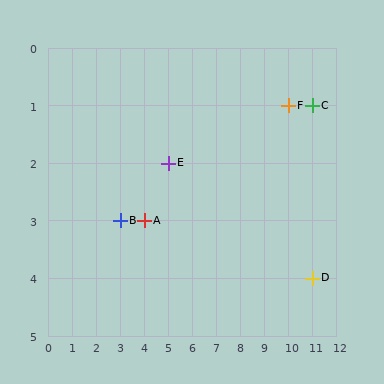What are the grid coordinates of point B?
Point B is at grid coordinates (3, 3).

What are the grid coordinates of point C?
Point C is at grid coordinates (11, 1).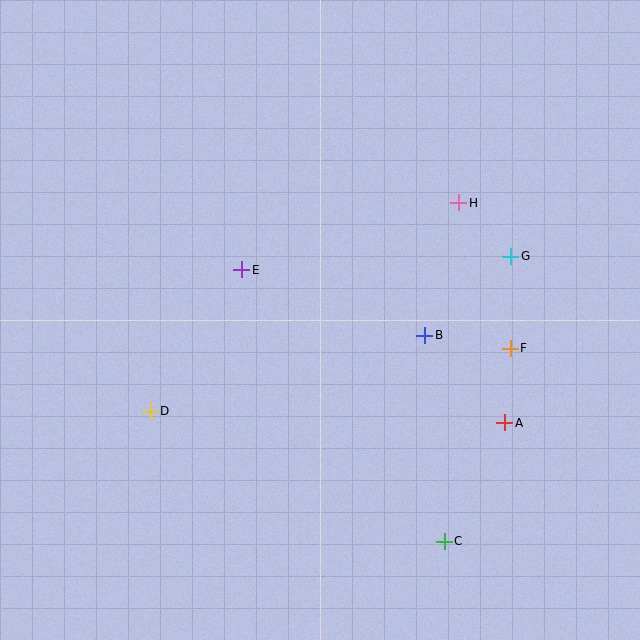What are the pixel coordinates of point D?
Point D is at (150, 411).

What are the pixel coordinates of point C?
Point C is at (444, 541).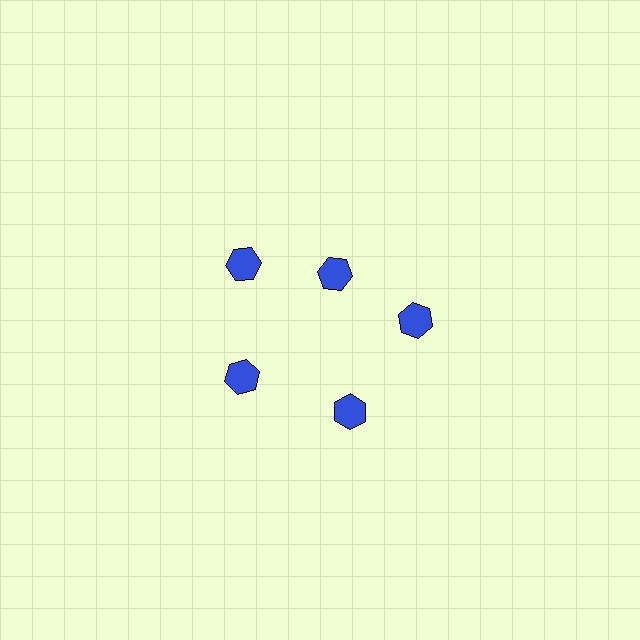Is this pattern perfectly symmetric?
No. The 5 blue hexagons are arranged in a ring, but one element near the 1 o'clock position is pulled inward toward the center, breaking the 5-fold rotational symmetry.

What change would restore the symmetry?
The symmetry would be restored by moving it outward, back onto the ring so that all 5 hexagons sit at equal angles and equal distance from the center.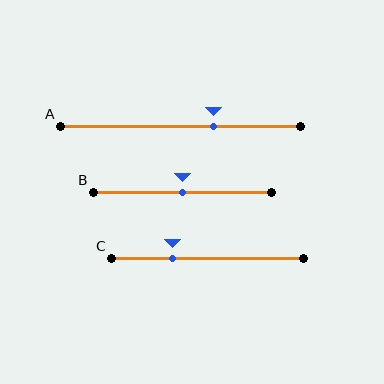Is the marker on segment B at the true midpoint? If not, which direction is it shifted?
Yes, the marker on segment B is at the true midpoint.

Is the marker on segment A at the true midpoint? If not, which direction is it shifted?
No, the marker on segment A is shifted to the right by about 14% of the segment length.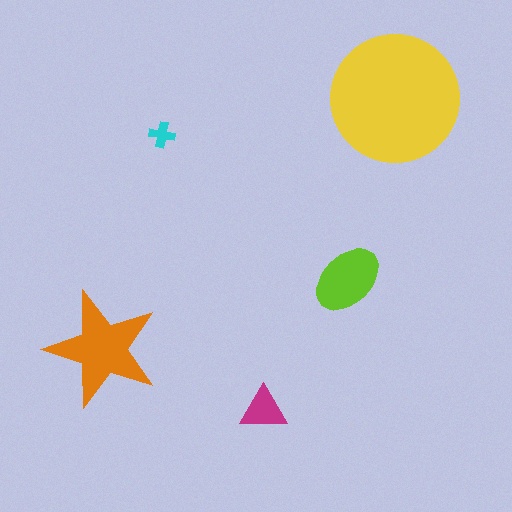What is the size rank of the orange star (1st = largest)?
2nd.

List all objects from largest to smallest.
The yellow circle, the orange star, the lime ellipse, the magenta triangle, the cyan cross.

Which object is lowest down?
The magenta triangle is bottommost.